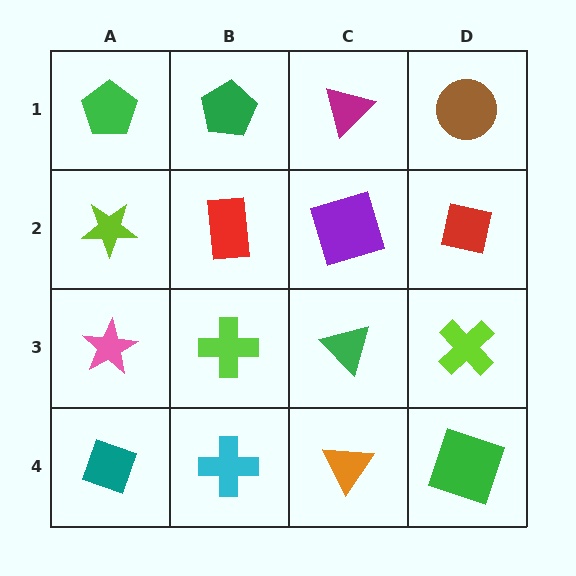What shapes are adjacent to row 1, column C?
A purple square (row 2, column C), a green pentagon (row 1, column B), a brown circle (row 1, column D).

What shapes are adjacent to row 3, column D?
A red square (row 2, column D), a green square (row 4, column D), a green triangle (row 3, column C).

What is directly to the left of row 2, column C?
A red rectangle.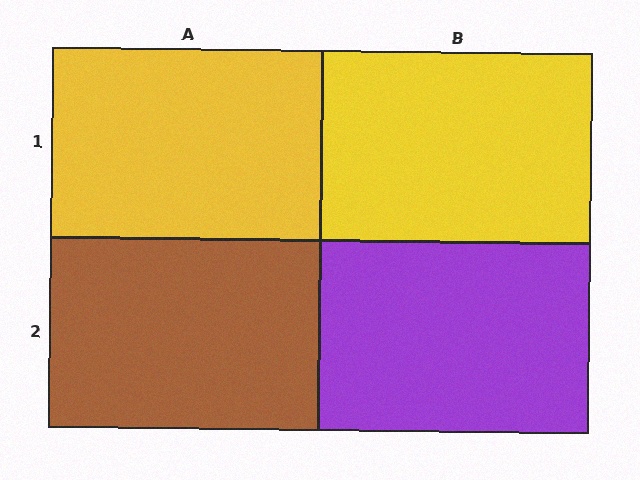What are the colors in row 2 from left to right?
Brown, purple.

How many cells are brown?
1 cell is brown.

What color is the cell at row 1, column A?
Yellow.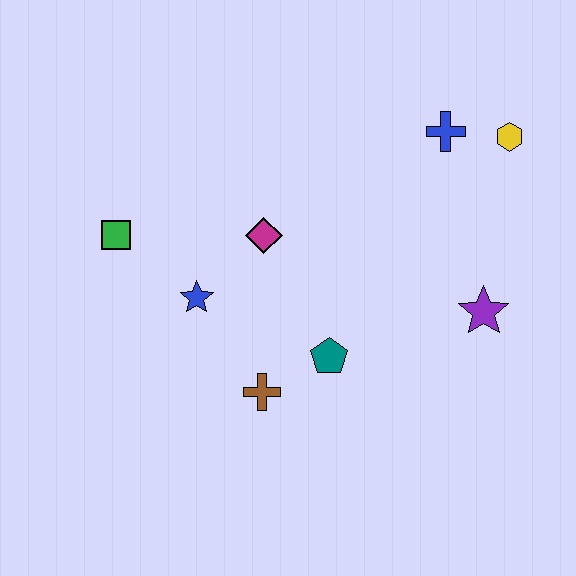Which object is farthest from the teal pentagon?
The yellow hexagon is farthest from the teal pentagon.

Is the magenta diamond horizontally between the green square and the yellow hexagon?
Yes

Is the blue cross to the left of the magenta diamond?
No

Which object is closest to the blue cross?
The yellow hexagon is closest to the blue cross.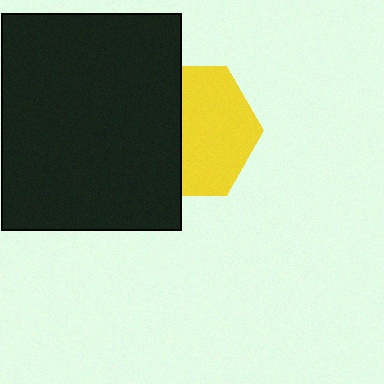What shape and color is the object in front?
The object in front is a black rectangle.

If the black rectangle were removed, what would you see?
You would see the complete yellow hexagon.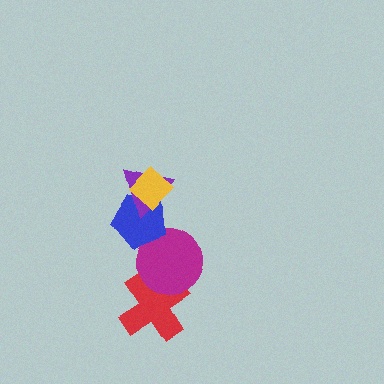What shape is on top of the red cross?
The magenta circle is on top of the red cross.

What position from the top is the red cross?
The red cross is 5th from the top.